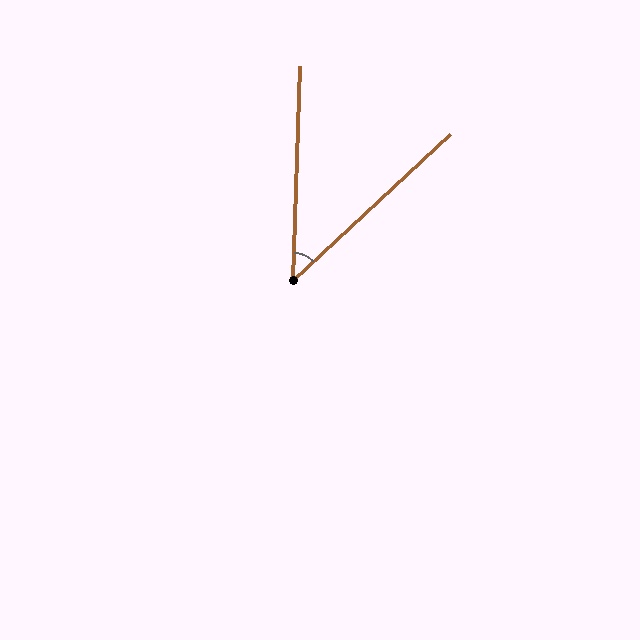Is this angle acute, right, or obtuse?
It is acute.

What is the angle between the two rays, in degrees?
Approximately 45 degrees.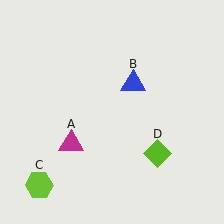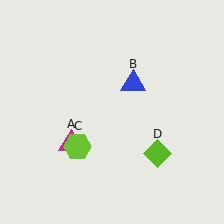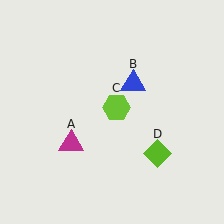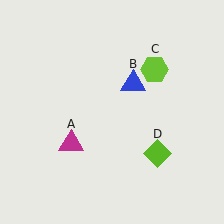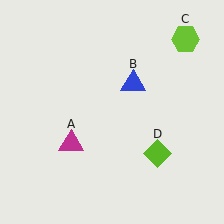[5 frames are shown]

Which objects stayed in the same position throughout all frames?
Magenta triangle (object A) and blue triangle (object B) and lime diamond (object D) remained stationary.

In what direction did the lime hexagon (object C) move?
The lime hexagon (object C) moved up and to the right.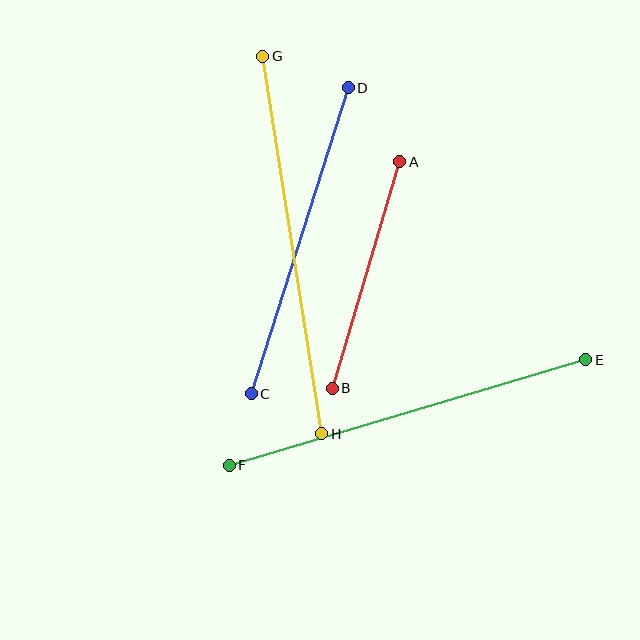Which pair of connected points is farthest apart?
Points G and H are farthest apart.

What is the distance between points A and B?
The distance is approximately 236 pixels.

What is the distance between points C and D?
The distance is approximately 321 pixels.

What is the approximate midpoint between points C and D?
The midpoint is at approximately (300, 241) pixels.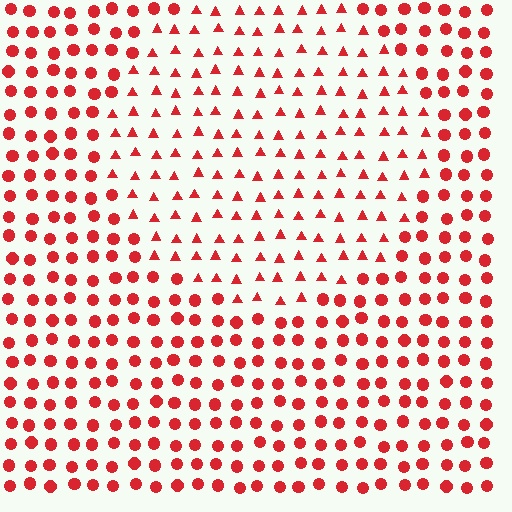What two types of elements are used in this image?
The image uses triangles inside the circle region and circles outside it.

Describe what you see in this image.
The image is filled with small red elements arranged in a uniform grid. A circle-shaped region contains triangles, while the surrounding area contains circles. The boundary is defined purely by the change in element shape.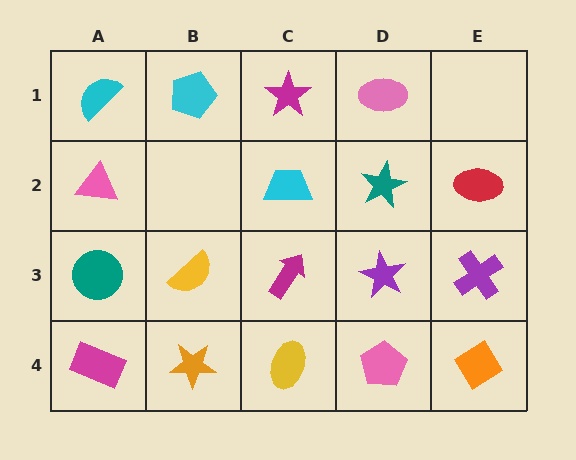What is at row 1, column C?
A magenta star.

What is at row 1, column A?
A cyan semicircle.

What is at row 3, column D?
A purple star.